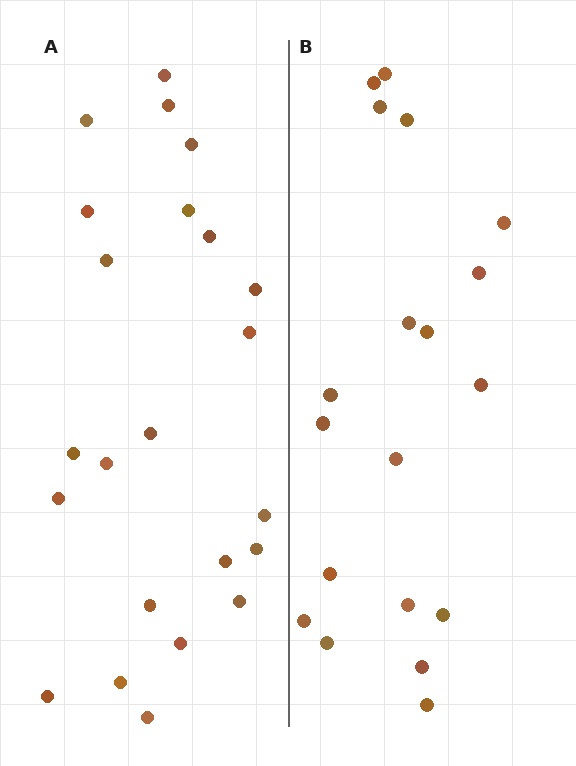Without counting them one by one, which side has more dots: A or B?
Region A (the left region) has more dots.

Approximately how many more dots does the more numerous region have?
Region A has about 4 more dots than region B.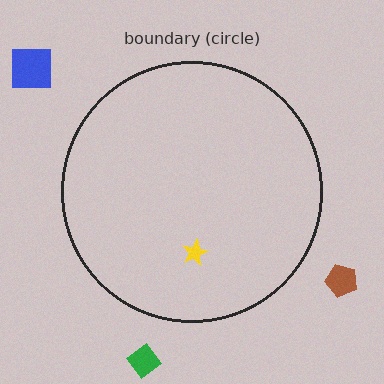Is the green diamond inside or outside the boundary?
Outside.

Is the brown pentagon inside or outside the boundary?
Outside.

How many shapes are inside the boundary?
1 inside, 3 outside.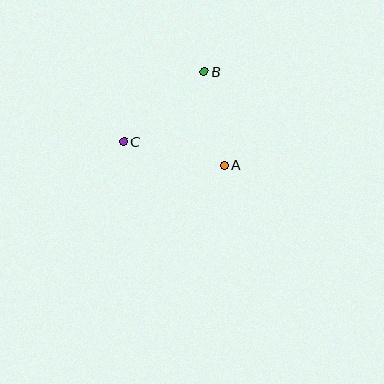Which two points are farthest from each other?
Points B and C are farthest from each other.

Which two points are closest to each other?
Points A and B are closest to each other.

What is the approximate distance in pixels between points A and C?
The distance between A and C is approximately 103 pixels.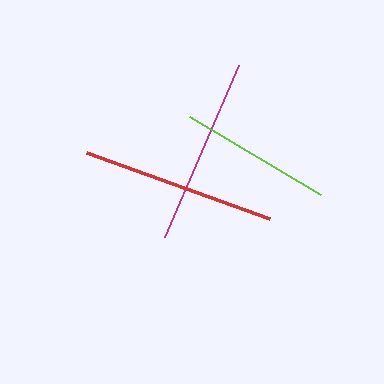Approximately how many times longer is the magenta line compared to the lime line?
The magenta line is approximately 1.2 times the length of the lime line.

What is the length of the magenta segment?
The magenta segment is approximately 187 pixels long.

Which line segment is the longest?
The red line is the longest at approximately 194 pixels.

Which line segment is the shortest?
The lime line is the shortest at approximately 153 pixels.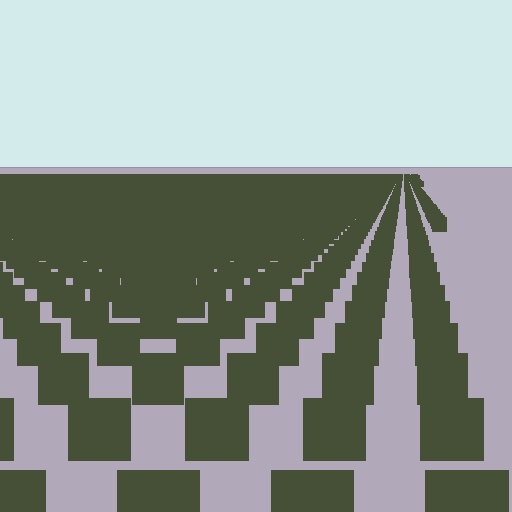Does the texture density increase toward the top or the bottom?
Density increases toward the top.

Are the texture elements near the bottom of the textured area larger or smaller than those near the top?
Larger. Near the bottom, elements are closer to the viewer and appear at a bigger on-screen size.